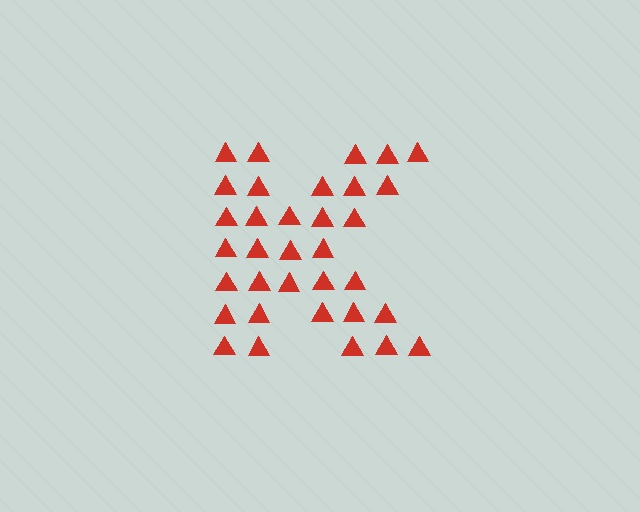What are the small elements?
The small elements are triangles.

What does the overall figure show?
The overall figure shows the letter K.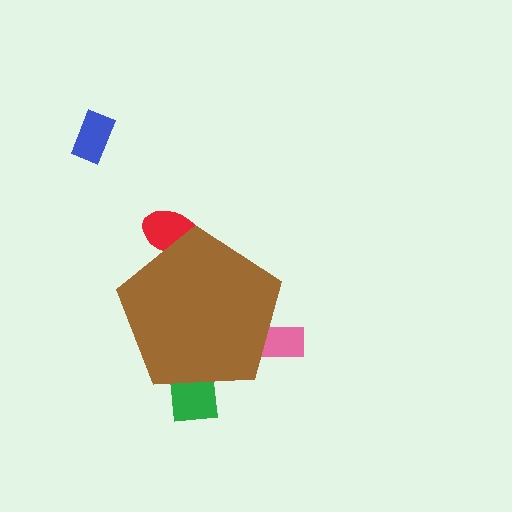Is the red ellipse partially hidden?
Yes, the red ellipse is partially hidden behind the brown pentagon.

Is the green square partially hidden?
Yes, the green square is partially hidden behind the brown pentagon.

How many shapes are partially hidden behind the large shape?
3 shapes are partially hidden.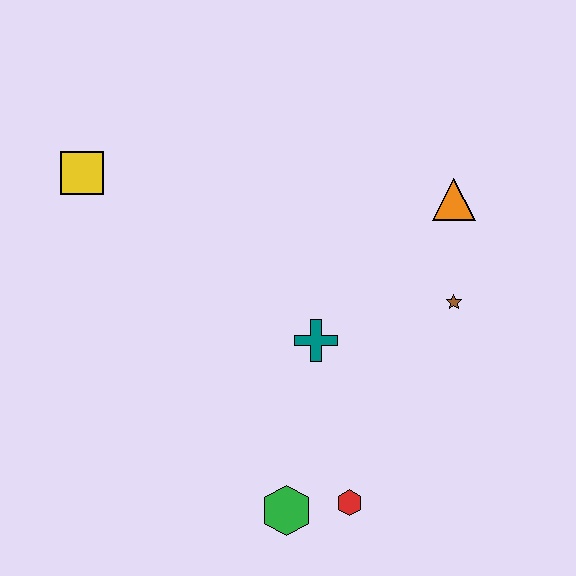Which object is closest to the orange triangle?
The brown star is closest to the orange triangle.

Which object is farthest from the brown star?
The yellow square is farthest from the brown star.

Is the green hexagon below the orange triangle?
Yes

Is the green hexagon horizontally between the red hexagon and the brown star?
No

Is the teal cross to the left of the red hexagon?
Yes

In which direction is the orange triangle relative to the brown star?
The orange triangle is above the brown star.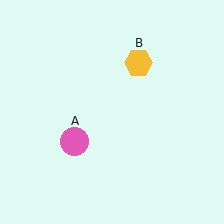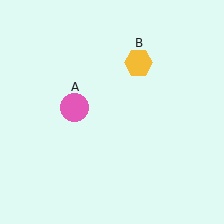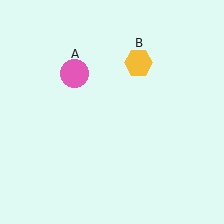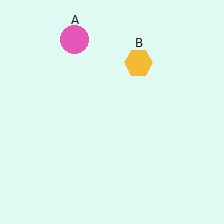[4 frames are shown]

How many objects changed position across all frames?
1 object changed position: pink circle (object A).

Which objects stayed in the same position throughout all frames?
Yellow hexagon (object B) remained stationary.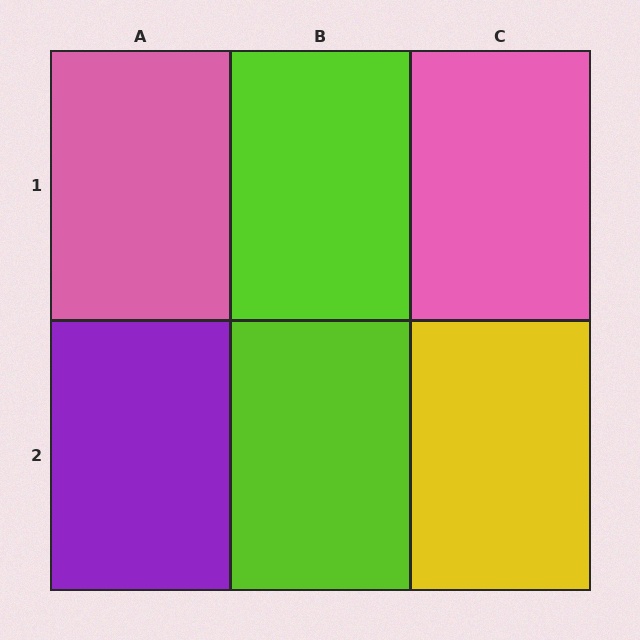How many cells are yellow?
1 cell is yellow.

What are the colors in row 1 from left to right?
Pink, lime, pink.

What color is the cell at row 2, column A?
Purple.